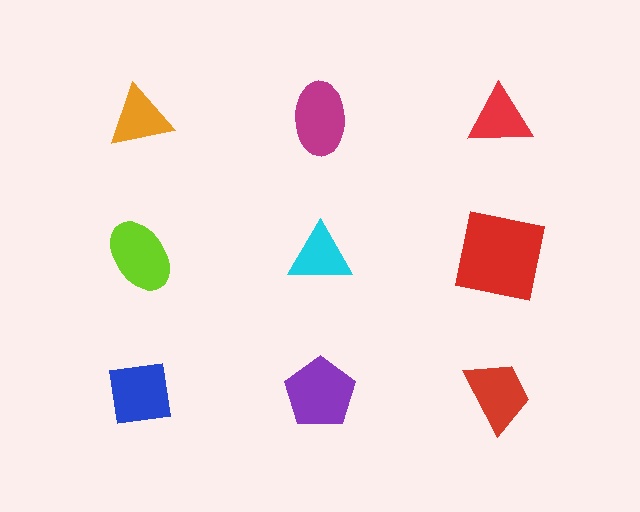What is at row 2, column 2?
A cyan triangle.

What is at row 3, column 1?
A blue square.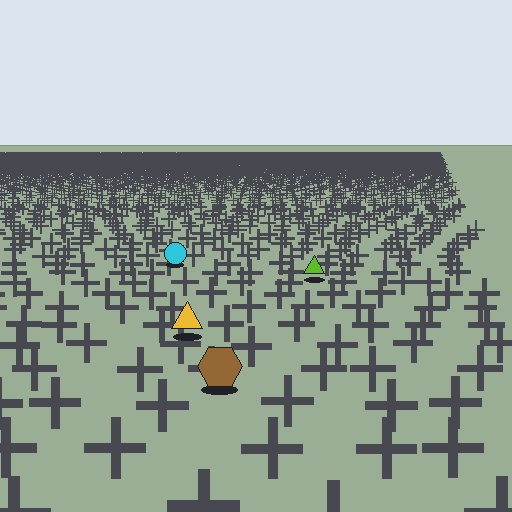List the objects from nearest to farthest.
From nearest to farthest: the brown hexagon, the yellow triangle, the lime triangle, the cyan circle.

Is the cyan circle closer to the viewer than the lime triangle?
No. The lime triangle is closer — you can tell from the texture gradient: the ground texture is coarser near it.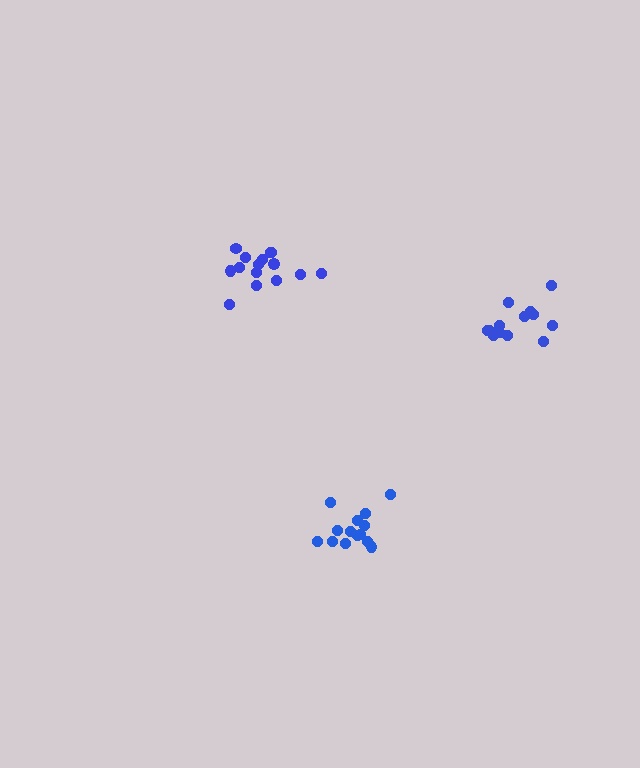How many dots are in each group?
Group 1: 16 dots, Group 2: 14 dots, Group 3: 13 dots (43 total).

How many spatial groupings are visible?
There are 3 spatial groupings.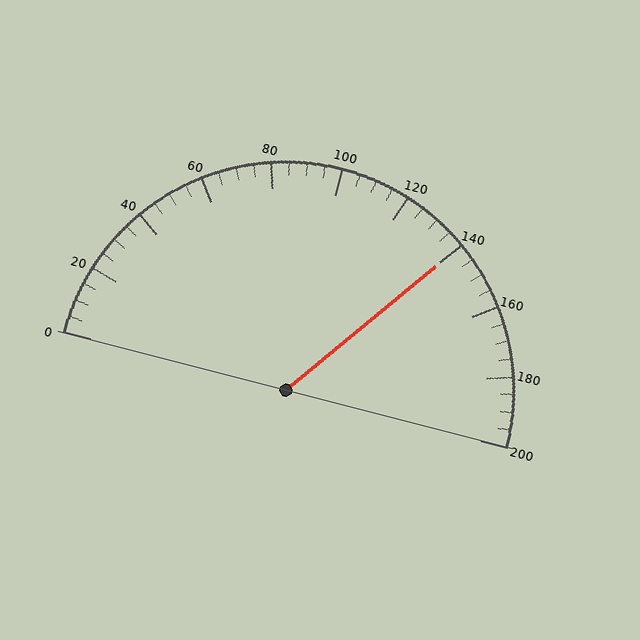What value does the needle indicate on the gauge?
The needle indicates approximately 140.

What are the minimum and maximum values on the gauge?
The gauge ranges from 0 to 200.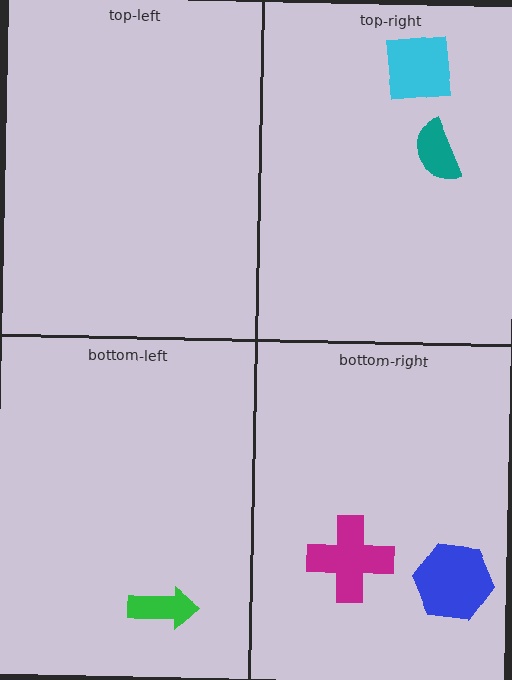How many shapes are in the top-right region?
2.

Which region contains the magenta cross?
The bottom-right region.